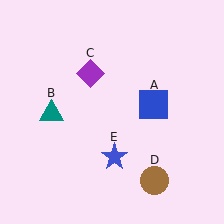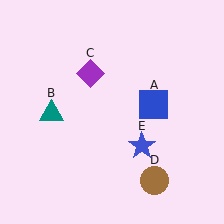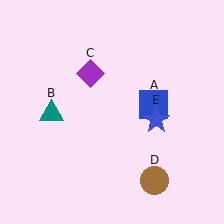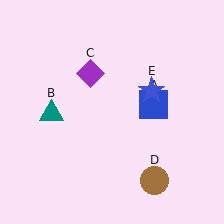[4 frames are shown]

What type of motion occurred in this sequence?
The blue star (object E) rotated counterclockwise around the center of the scene.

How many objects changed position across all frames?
1 object changed position: blue star (object E).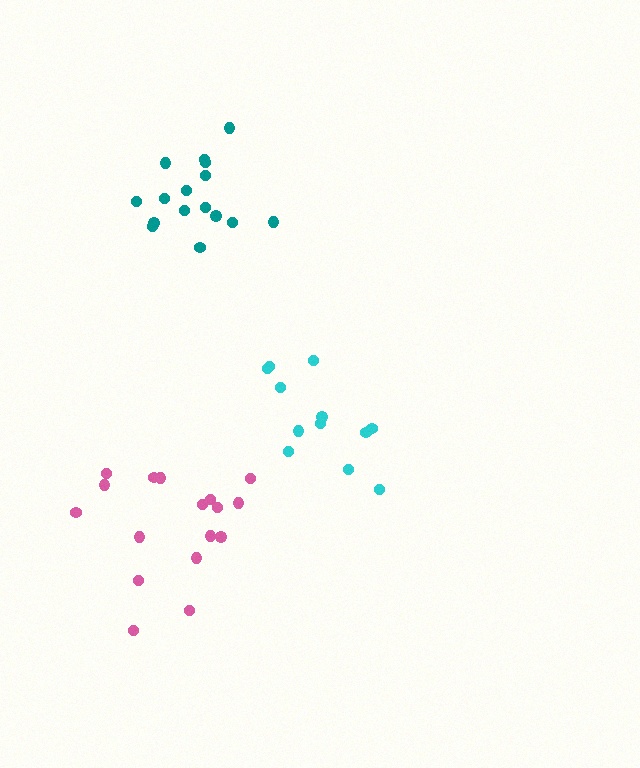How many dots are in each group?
Group 1: 12 dots, Group 2: 17 dots, Group 3: 16 dots (45 total).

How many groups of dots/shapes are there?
There are 3 groups.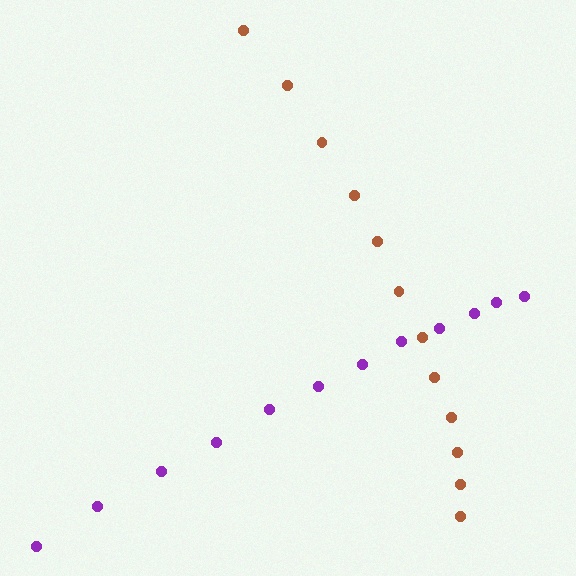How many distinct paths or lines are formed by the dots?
There are 2 distinct paths.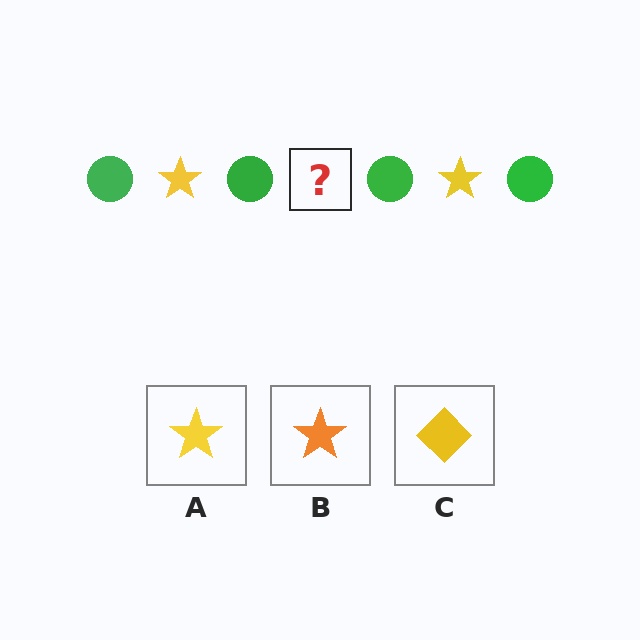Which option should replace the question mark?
Option A.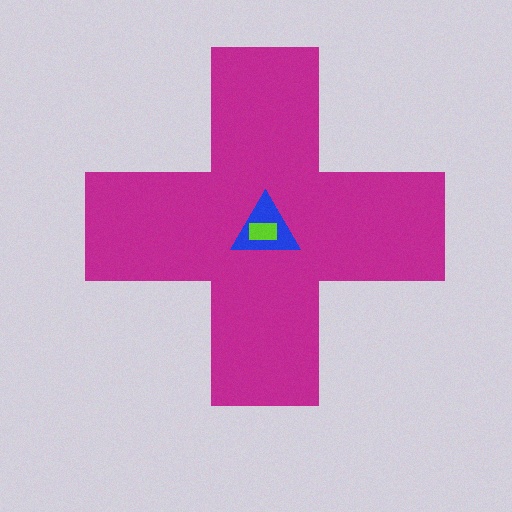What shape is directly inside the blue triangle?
The lime rectangle.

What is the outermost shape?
The magenta cross.